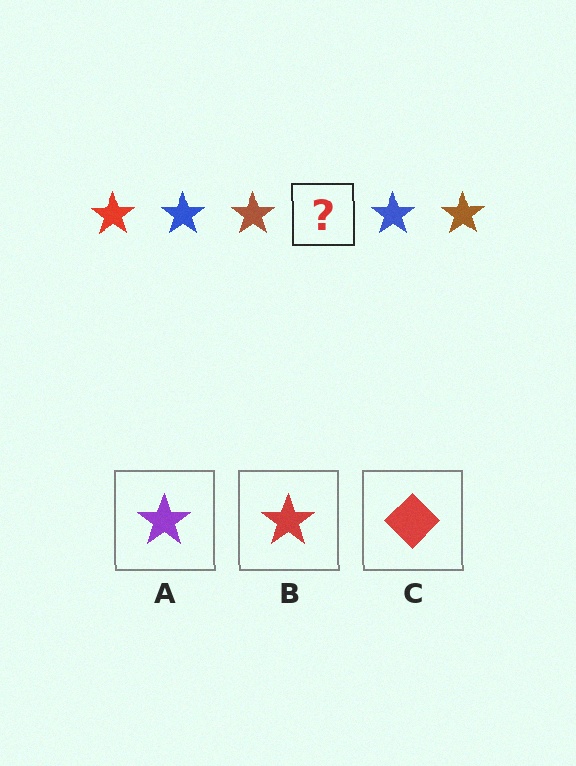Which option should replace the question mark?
Option B.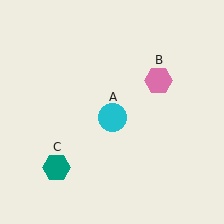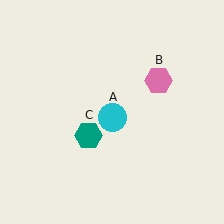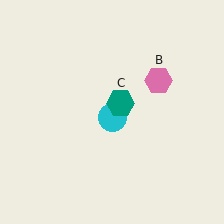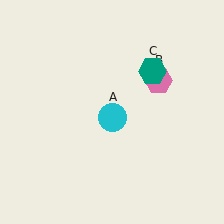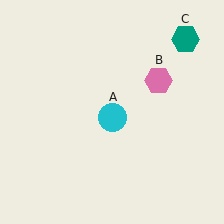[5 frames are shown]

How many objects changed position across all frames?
1 object changed position: teal hexagon (object C).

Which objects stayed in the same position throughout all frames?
Cyan circle (object A) and pink hexagon (object B) remained stationary.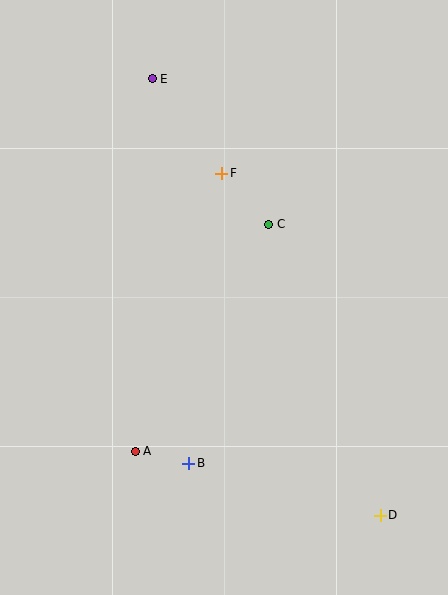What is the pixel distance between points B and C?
The distance between B and C is 252 pixels.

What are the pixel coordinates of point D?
Point D is at (380, 515).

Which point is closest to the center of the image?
Point C at (269, 224) is closest to the center.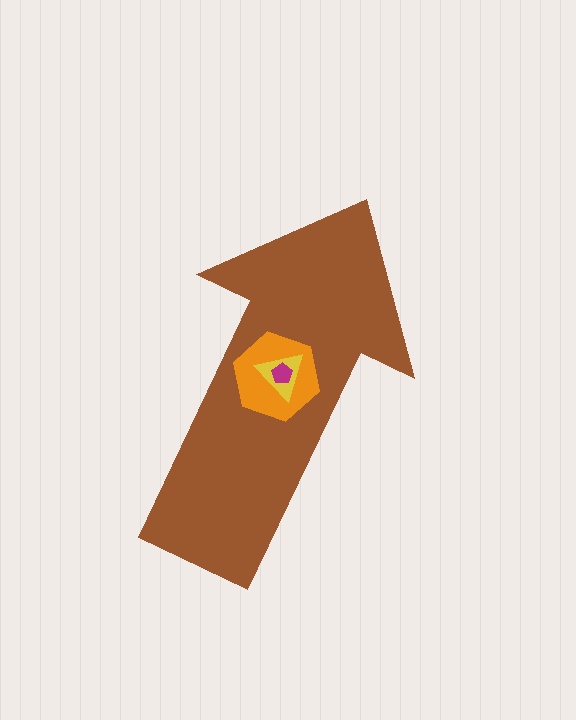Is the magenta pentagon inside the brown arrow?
Yes.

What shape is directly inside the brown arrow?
The orange hexagon.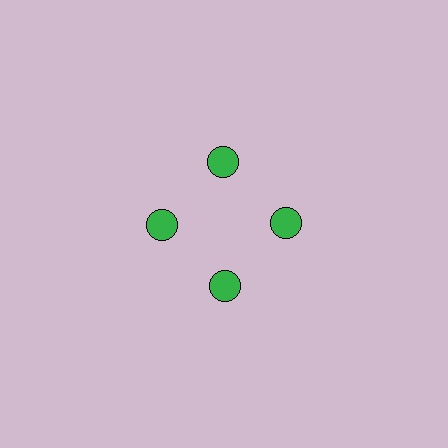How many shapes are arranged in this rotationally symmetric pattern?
There are 4 shapes, arranged in 4 groups of 1.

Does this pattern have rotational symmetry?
Yes, this pattern has 4-fold rotational symmetry. It looks the same after rotating 90 degrees around the center.